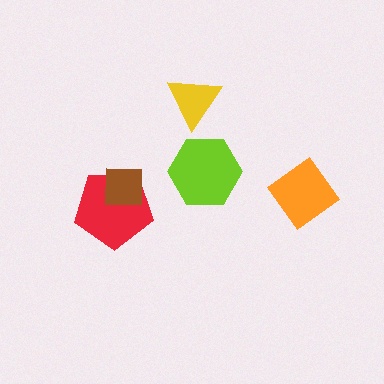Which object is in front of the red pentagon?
The brown square is in front of the red pentagon.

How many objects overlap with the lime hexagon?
0 objects overlap with the lime hexagon.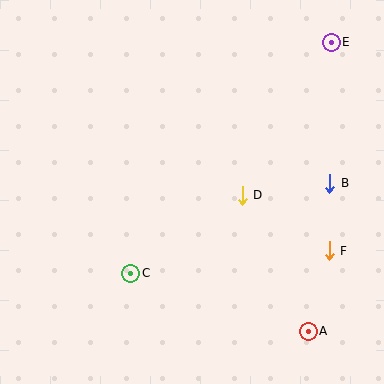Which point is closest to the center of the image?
Point D at (242, 195) is closest to the center.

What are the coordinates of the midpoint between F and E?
The midpoint between F and E is at (330, 146).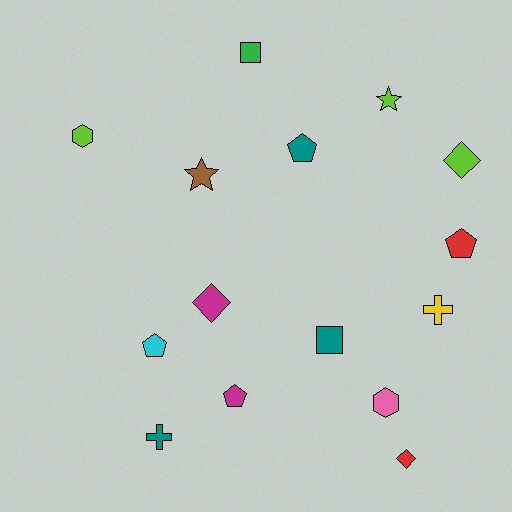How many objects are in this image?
There are 15 objects.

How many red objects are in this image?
There are 2 red objects.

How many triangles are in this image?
There are no triangles.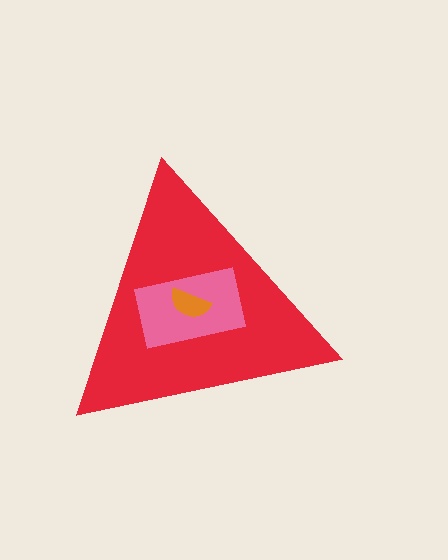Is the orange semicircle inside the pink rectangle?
Yes.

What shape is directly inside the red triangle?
The pink rectangle.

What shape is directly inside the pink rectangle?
The orange semicircle.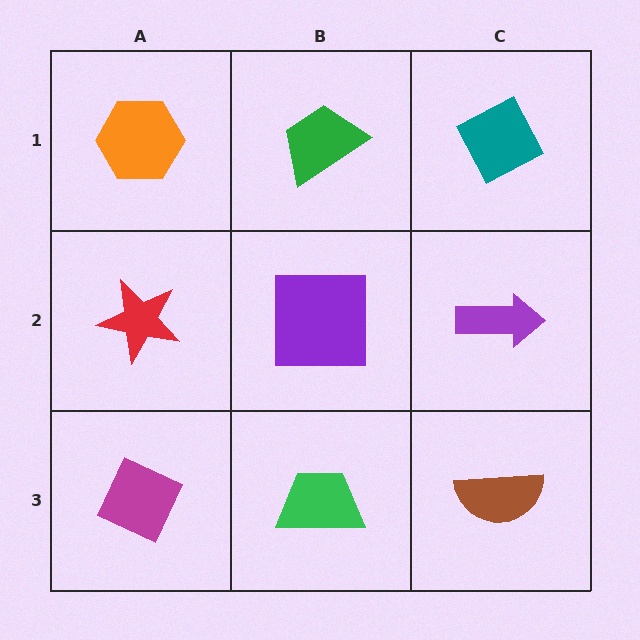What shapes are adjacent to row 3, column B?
A purple square (row 2, column B), a magenta diamond (row 3, column A), a brown semicircle (row 3, column C).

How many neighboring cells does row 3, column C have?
2.